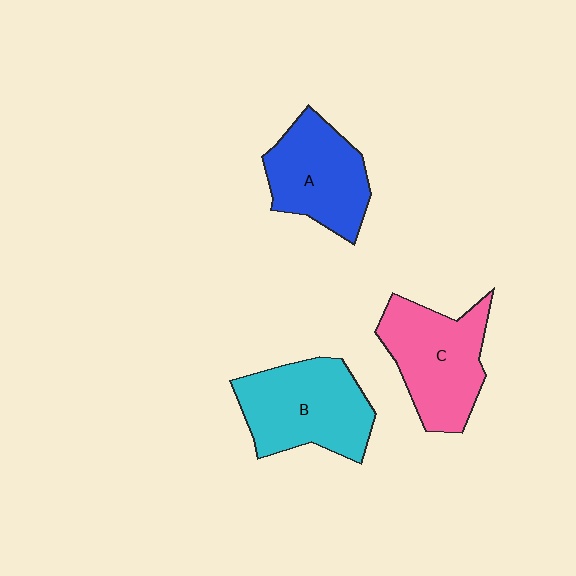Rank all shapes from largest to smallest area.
From largest to smallest: B (cyan), C (pink), A (blue).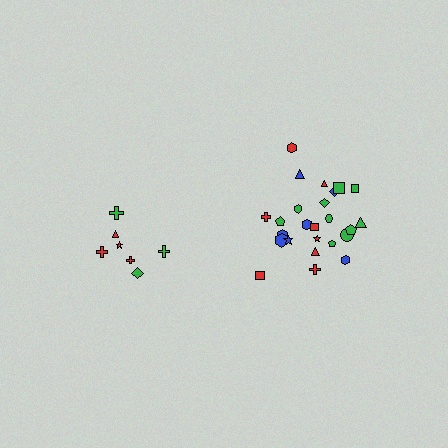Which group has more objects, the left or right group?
The right group.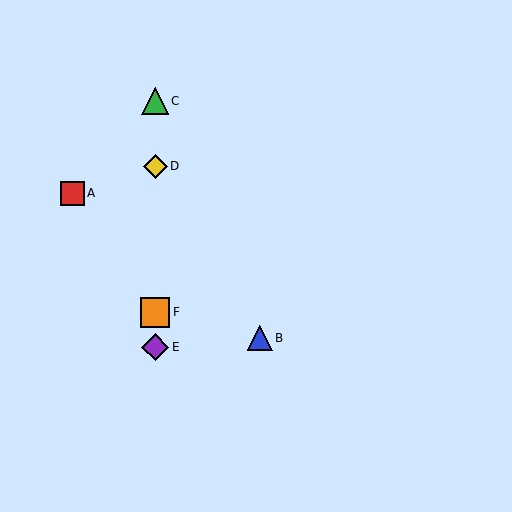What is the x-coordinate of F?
Object F is at x≈155.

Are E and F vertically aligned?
Yes, both are at x≈155.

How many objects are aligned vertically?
4 objects (C, D, E, F) are aligned vertically.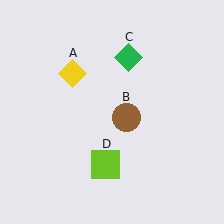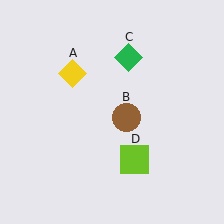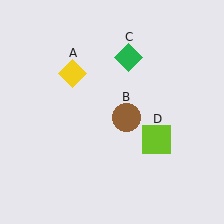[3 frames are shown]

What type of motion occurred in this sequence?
The lime square (object D) rotated counterclockwise around the center of the scene.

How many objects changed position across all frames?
1 object changed position: lime square (object D).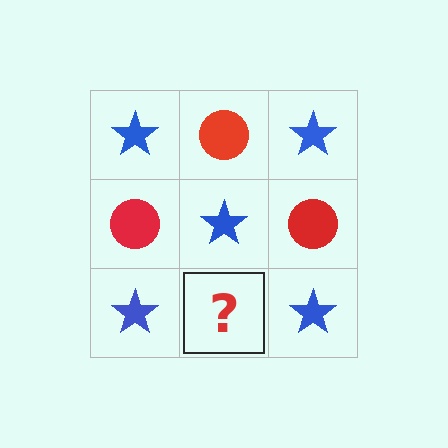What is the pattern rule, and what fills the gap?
The rule is that it alternates blue star and red circle in a checkerboard pattern. The gap should be filled with a red circle.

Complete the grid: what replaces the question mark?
The question mark should be replaced with a red circle.